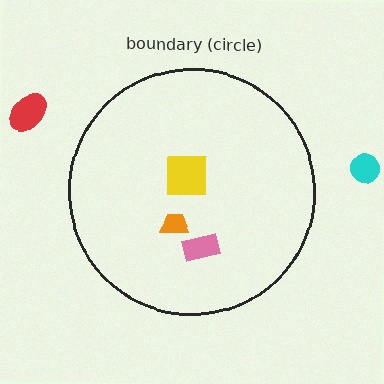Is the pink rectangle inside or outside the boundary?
Inside.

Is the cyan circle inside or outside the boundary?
Outside.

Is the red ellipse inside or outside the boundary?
Outside.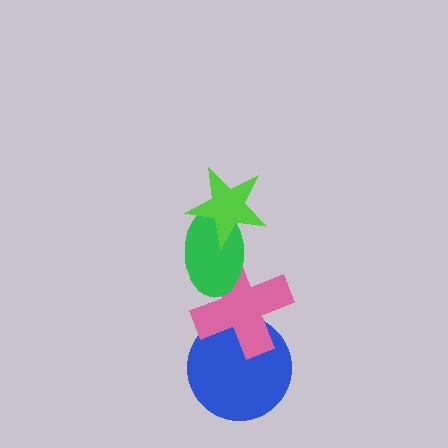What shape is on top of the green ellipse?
The lime star is on top of the green ellipse.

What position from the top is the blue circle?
The blue circle is 4th from the top.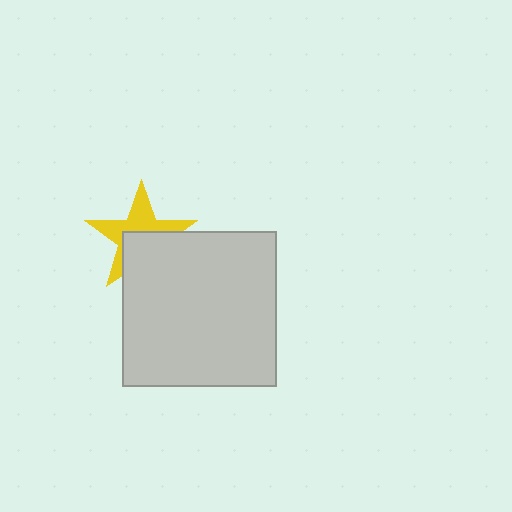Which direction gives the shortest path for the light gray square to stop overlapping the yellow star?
Moving down gives the shortest separation.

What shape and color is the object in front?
The object in front is a light gray square.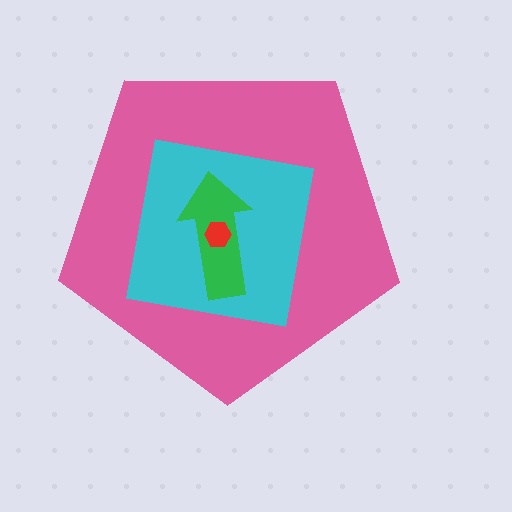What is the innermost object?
The red hexagon.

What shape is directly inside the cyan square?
The green arrow.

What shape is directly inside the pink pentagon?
The cyan square.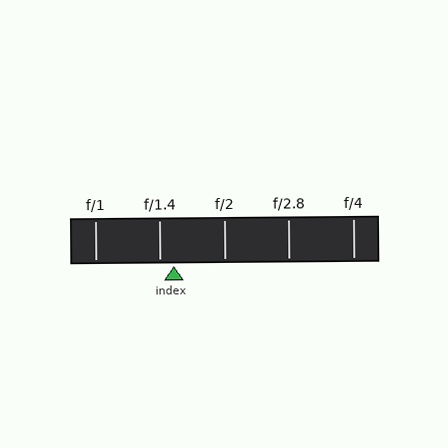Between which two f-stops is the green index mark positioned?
The index mark is between f/1.4 and f/2.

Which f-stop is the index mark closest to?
The index mark is closest to f/1.4.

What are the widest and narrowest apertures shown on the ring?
The widest aperture shown is f/1 and the narrowest is f/4.